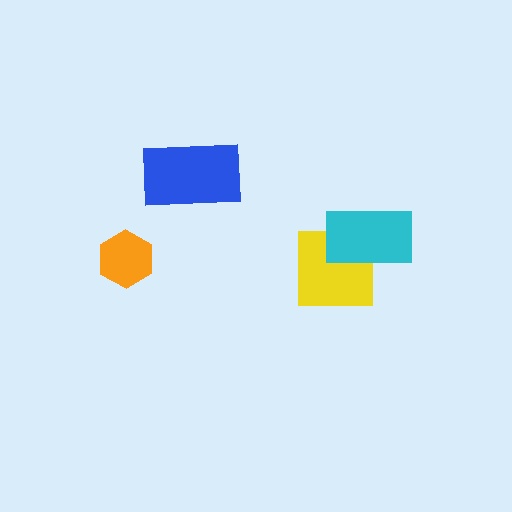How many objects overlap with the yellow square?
1 object overlaps with the yellow square.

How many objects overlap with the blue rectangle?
0 objects overlap with the blue rectangle.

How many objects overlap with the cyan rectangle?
1 object overlaps with the cyan rectangle.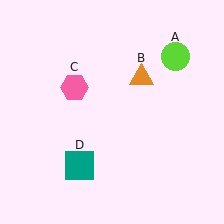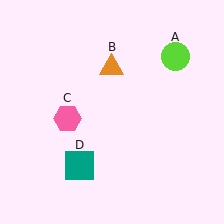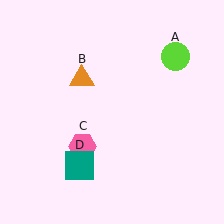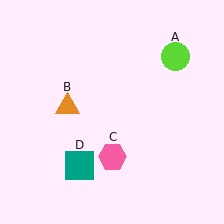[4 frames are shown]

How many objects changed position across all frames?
2 objects changed position: orange triangle (object B), pink hexagon (object C).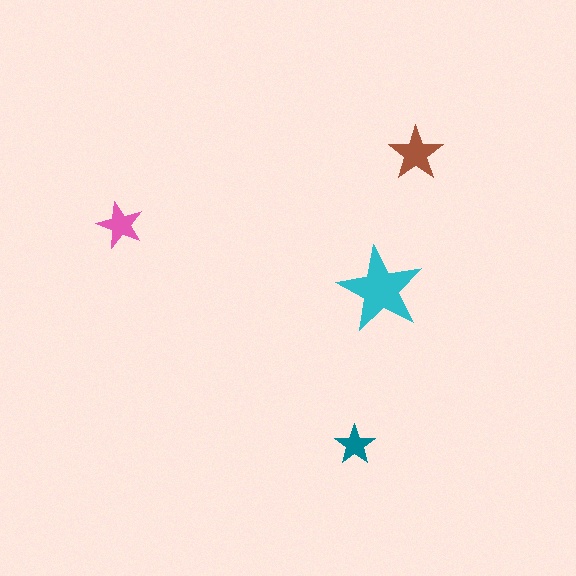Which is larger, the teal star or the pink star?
The pink one.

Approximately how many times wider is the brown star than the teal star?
About 1.5 times wider.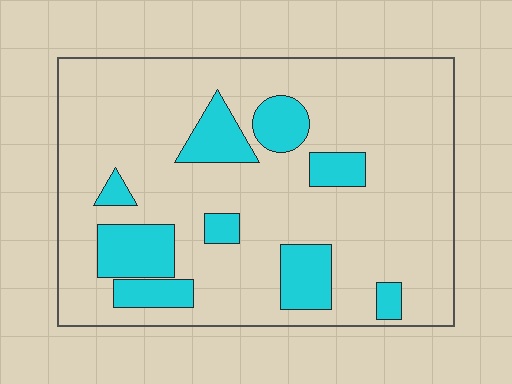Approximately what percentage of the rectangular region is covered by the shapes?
Approximately 20%.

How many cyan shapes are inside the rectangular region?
9.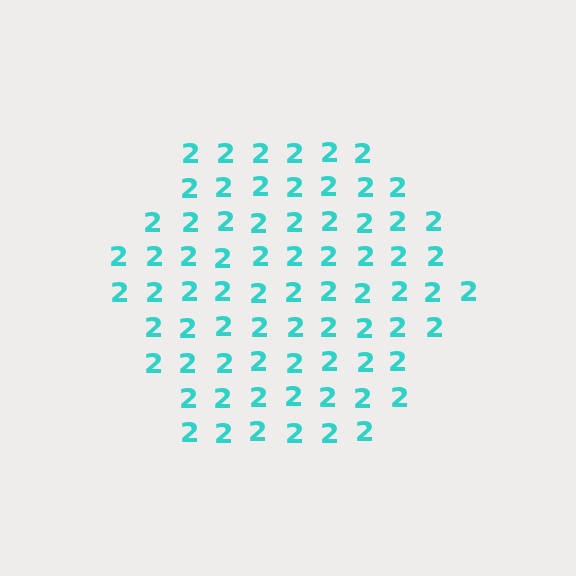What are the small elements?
The small elements are digit 2's.